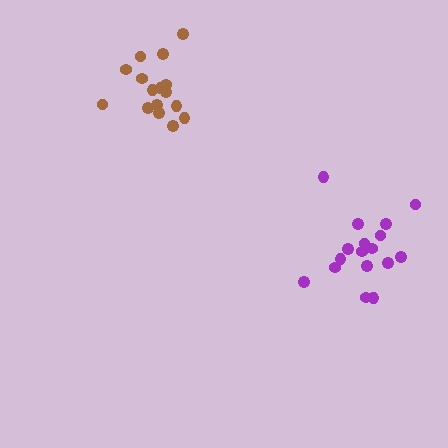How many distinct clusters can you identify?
There are 2 distinct clusters.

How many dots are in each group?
Group 1: 17 dots, Group 2: 16 dots (33 total).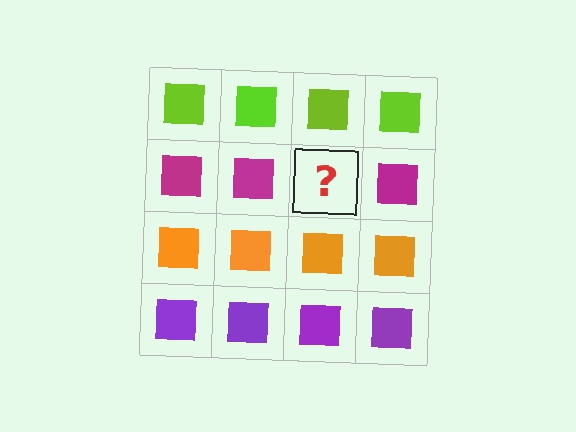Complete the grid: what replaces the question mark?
The question mark should be replaced with a magenta square.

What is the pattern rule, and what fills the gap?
The rule is that each row has a consistent color. The gap should be filled with a magenta square.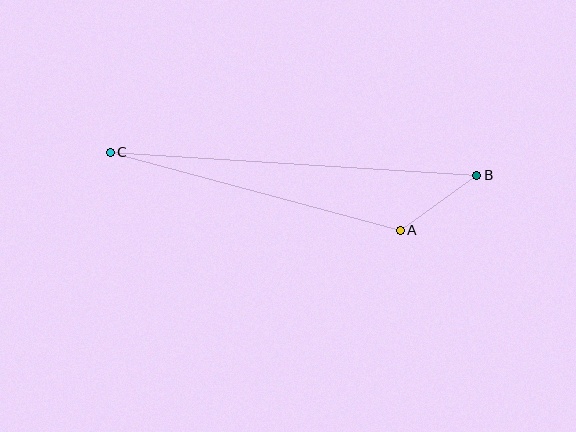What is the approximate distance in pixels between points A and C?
The distance between A and C is approximately 300 pixels.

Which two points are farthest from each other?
Points B and C are farthest from each other.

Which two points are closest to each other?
Points A and B are closest to each other.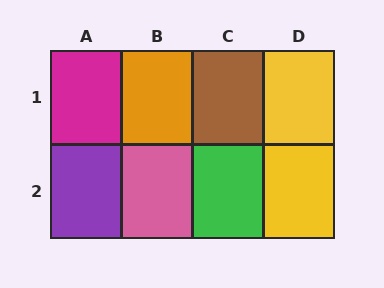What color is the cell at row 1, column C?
Brown.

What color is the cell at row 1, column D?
Yellow.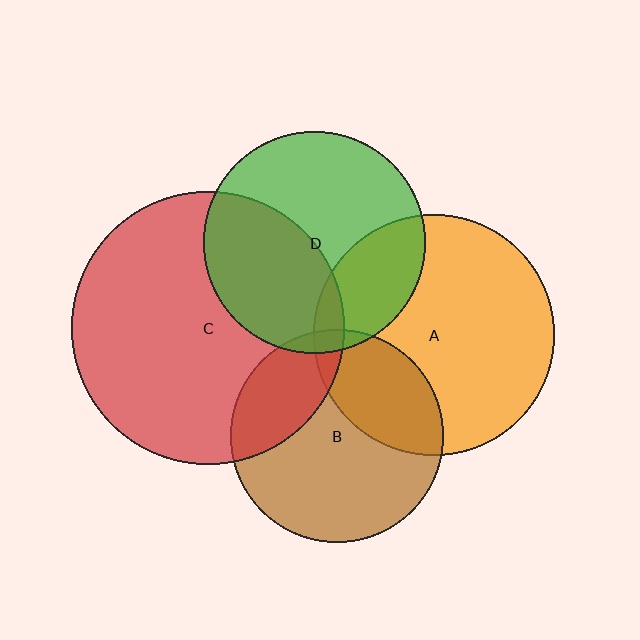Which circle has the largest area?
Circle C (red).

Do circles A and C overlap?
Yes.